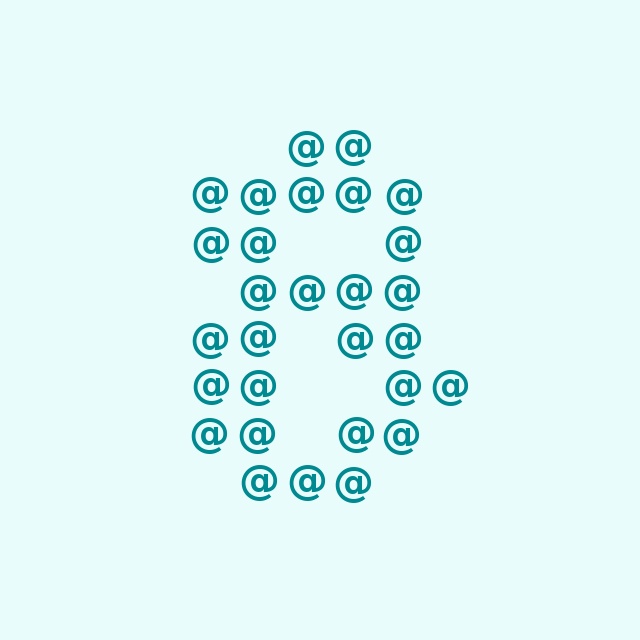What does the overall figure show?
The overall figure shows the digit 8.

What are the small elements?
The small elements are at signs.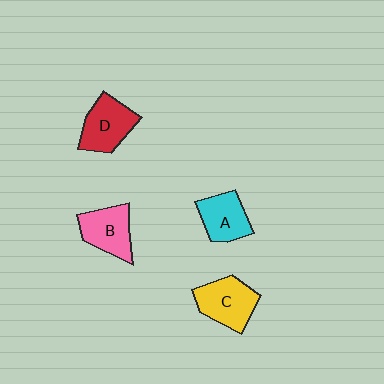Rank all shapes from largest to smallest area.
From largest to smallest: C (yellow), D (red), B (pink), A (cyan).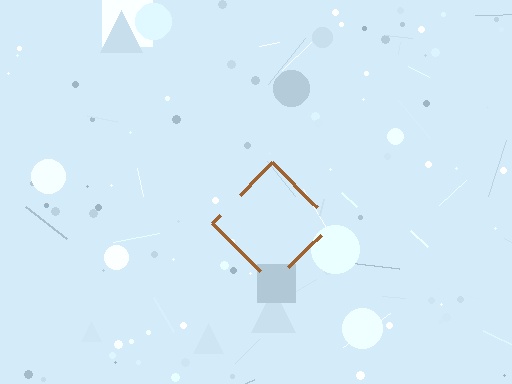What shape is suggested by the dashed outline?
The dashed outline suggests a diamond.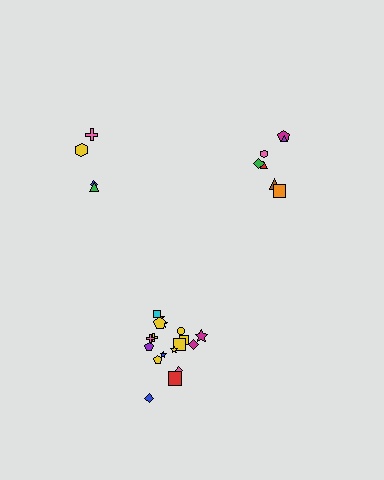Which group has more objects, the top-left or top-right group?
The top-right group.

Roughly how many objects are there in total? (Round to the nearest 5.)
Roughly 30 objects in total.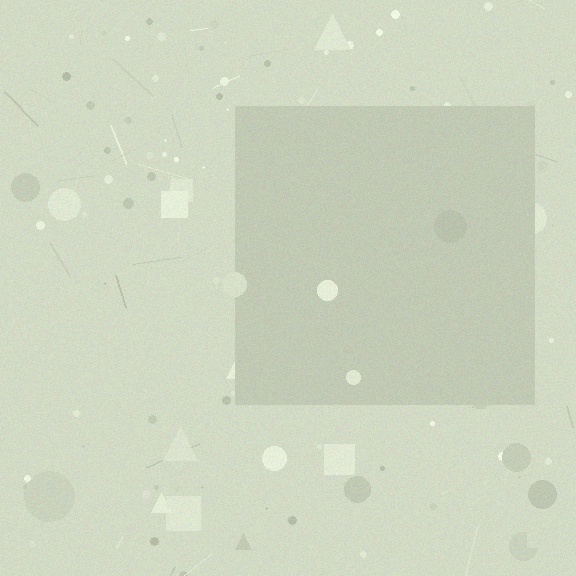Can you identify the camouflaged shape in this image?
The camouflaged shape is a square.